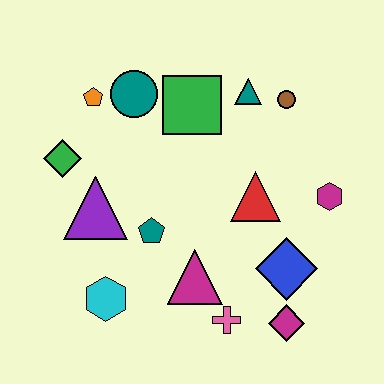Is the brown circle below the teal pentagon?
No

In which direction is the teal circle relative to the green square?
The teal circle is to the left of the green square.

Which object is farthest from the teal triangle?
The cyan hexagon is farthest from the teal triangle.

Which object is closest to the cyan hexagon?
The teal pentagon is closest to the cyan hexagon.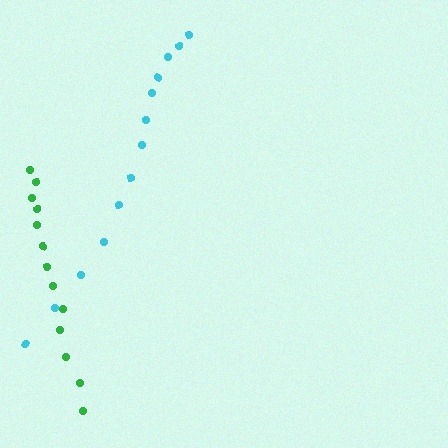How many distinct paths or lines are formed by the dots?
There are 2 distinct paths.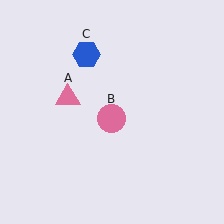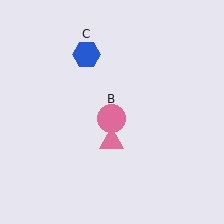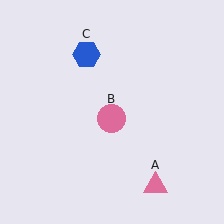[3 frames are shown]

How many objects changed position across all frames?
1 object changed position: pink triangle (object A).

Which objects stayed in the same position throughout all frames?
Pink circle (object B) and blue hexagon (object C) remained stationary.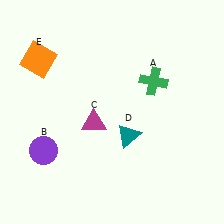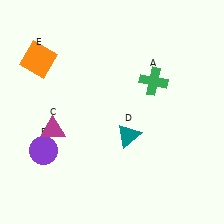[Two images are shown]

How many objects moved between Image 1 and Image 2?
1 object moved between the two images.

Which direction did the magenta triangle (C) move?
The magenta triangle (C) moved left.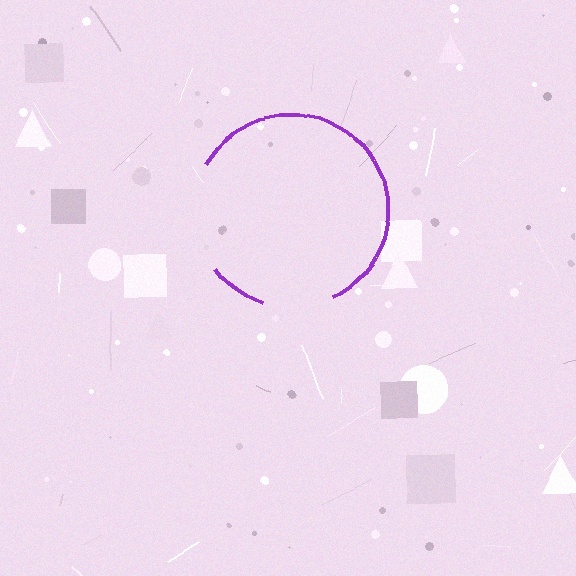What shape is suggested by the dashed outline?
The dashed outline suggests a circle.